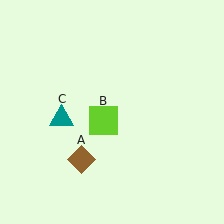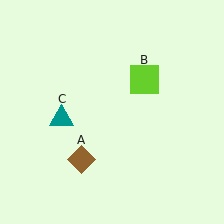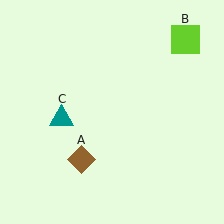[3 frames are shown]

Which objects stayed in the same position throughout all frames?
Brown diamond (object A) and teal triangle (object C) remained stationary.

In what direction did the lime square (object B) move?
The lime square (object B) moved up and to the right.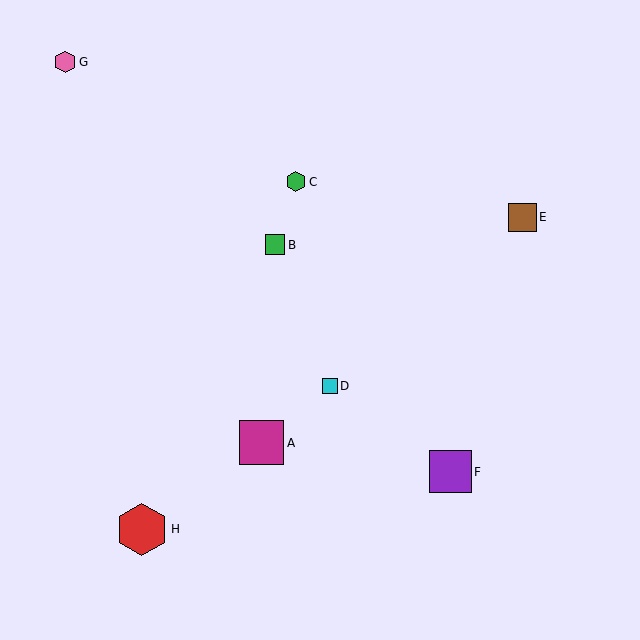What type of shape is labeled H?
Shape H is a red hexagon.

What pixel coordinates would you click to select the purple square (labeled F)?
Click at (450, 472) to select the purple square F.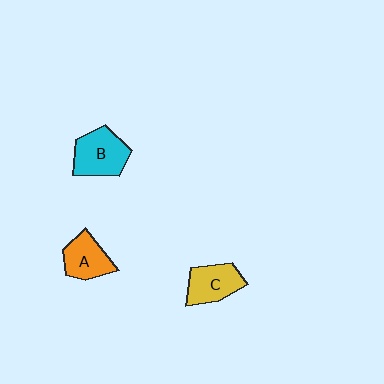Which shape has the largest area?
Shape B (cyan).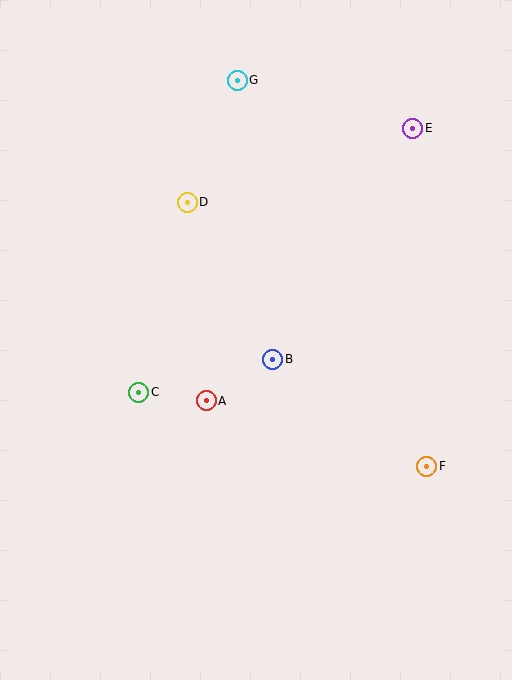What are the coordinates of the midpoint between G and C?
The midpoint between G and C is at (188, 236).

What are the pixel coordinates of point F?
Point F is at (427, 466).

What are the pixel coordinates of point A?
Point A is at (206, 401).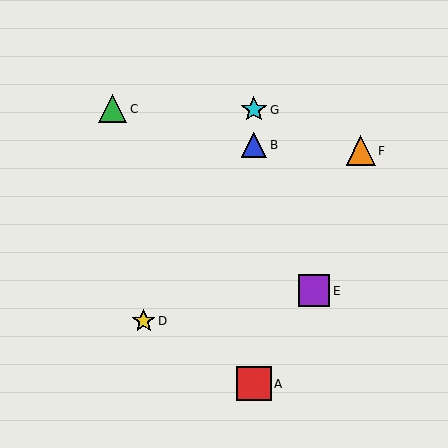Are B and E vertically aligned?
No, B is at x≈254 and E is at x≈314.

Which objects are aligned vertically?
Objects A, B, G are aligned vertically.